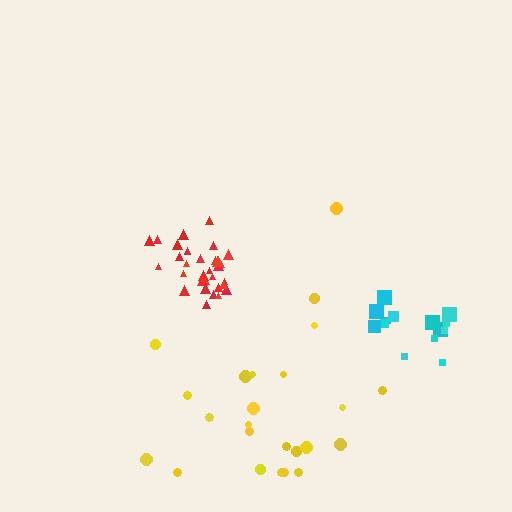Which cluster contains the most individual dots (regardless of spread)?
Red (33).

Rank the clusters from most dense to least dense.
red, cyan, yellow.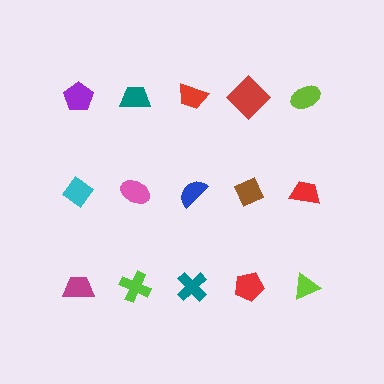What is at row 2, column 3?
A blue semicircle.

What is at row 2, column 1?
A cyan diamond.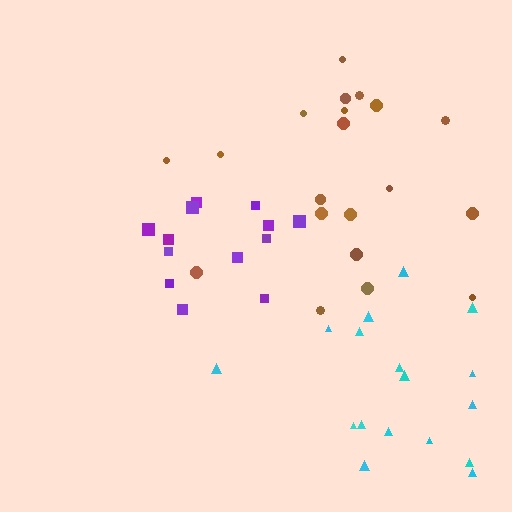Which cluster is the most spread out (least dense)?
Cyan.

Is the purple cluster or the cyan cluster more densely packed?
Purple.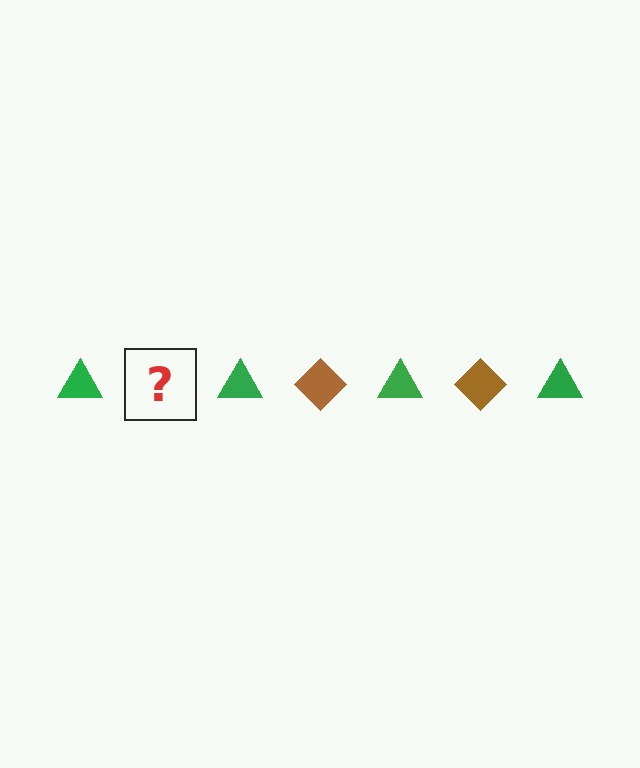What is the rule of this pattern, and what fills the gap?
The rule is that the pattern alternates between green triangle and brown diamond. The gap should be filled with a brown diamond.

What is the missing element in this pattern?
The missing element is a brown diamond.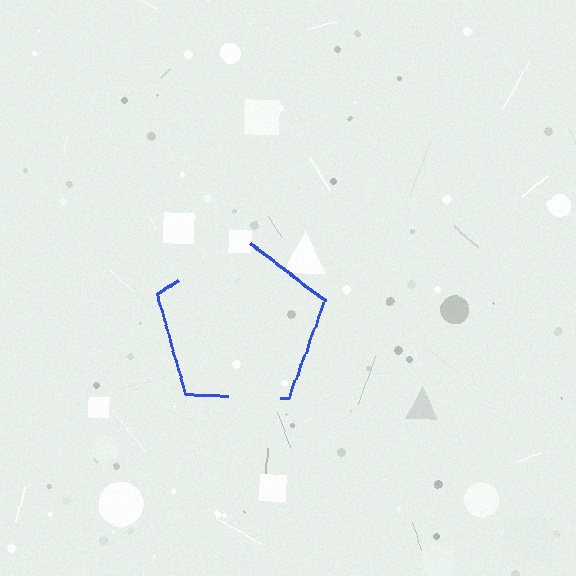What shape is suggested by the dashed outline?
The dashed outline suggests a pentagon.